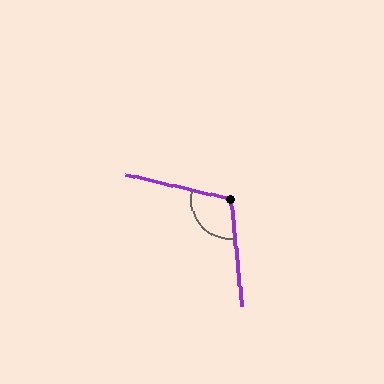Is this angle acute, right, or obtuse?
It is obtuse.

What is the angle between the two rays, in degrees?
Approximately 109 degrees.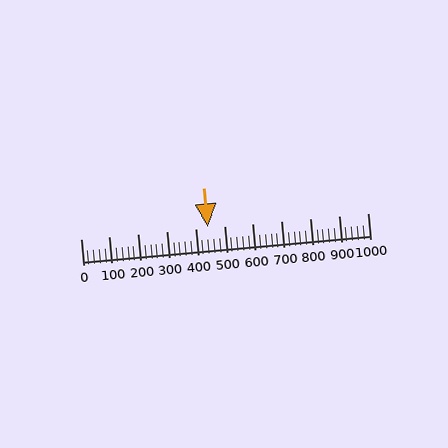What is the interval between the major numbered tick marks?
The major tick marks are spaced 100 units apart.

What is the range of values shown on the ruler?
The ruler shows values from 0 to 1000.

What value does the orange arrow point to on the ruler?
The orange arrow points to approximately 443.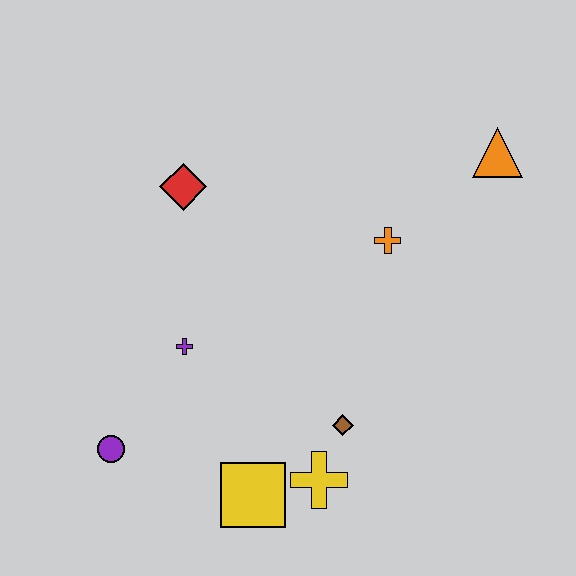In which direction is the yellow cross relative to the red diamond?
The yellow cross is below the red diamond.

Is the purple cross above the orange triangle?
No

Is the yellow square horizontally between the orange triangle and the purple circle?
Yes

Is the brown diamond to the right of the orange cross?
No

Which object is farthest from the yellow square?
The orange triangle is farthest from the yellow square.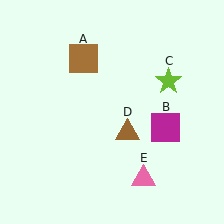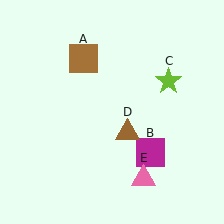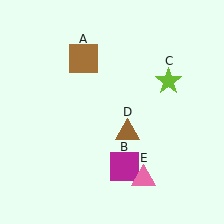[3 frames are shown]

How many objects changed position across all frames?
1 object changed position: magenta square (object B).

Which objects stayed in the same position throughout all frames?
Brown square (object A) and lime star (object C) and brown triangle (object D) and pink triangle (object E) remained stationary.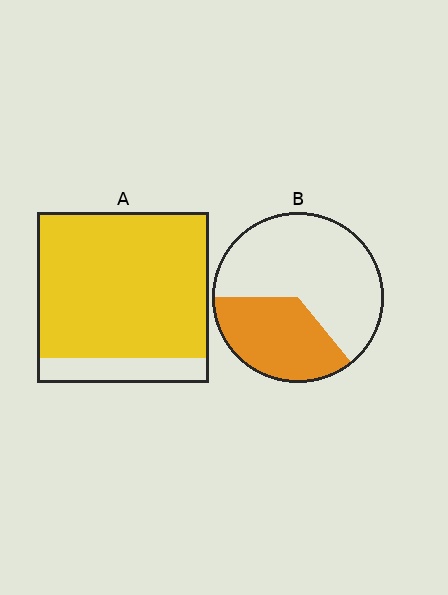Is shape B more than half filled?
No.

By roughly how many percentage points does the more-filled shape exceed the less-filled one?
By roughly 50 percentage points (A over B).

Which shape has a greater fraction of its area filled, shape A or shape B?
Shape A.